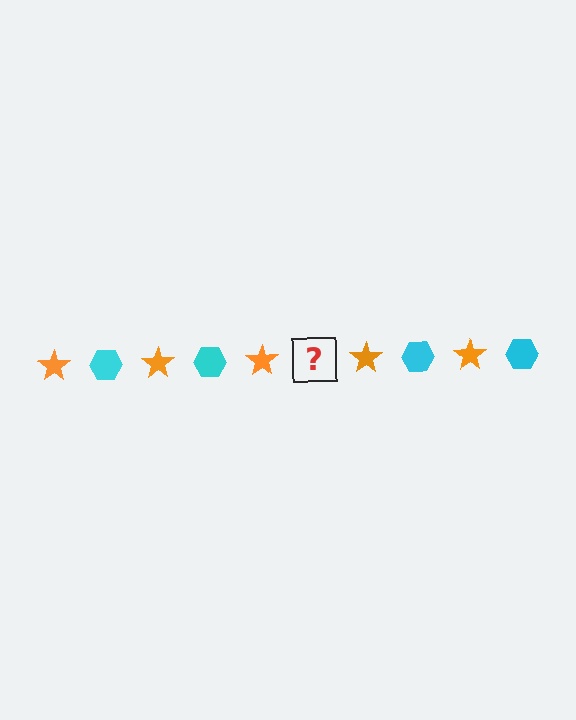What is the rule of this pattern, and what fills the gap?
The rule is that the pattern alternates between orange star and cyan hexagon. The gap should be filled with a cyan hexagon.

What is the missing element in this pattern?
The missing element is a cyan hexagon.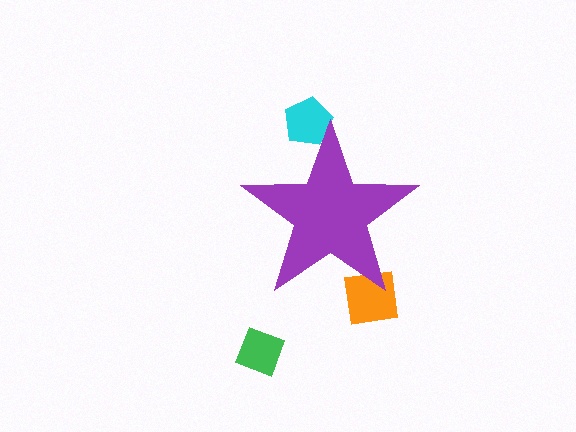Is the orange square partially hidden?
Yes, the orange square is partially hidden behind the purple star.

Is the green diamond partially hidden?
No, the green diamond is fully visible.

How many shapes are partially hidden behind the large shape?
2 shapes are partially hidden.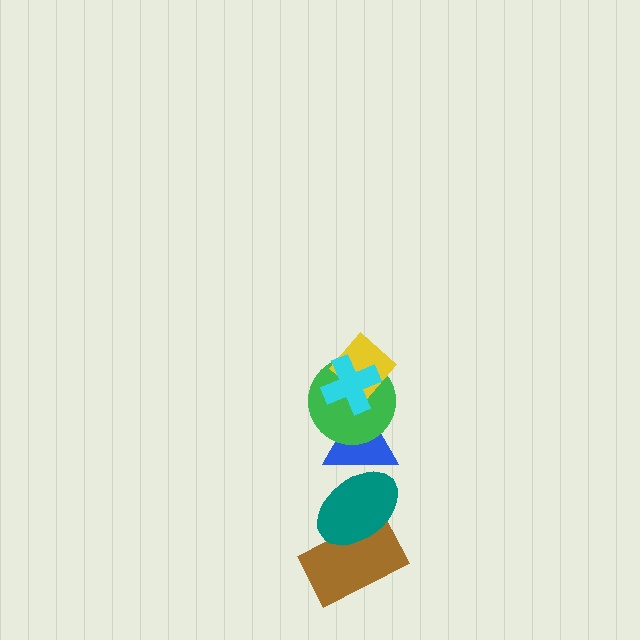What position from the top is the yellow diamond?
The yellow diamond is 2nd from the top.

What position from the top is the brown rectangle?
The brown rectangle is 6th from the top.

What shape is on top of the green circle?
The yellow diamond is on top of the green circle.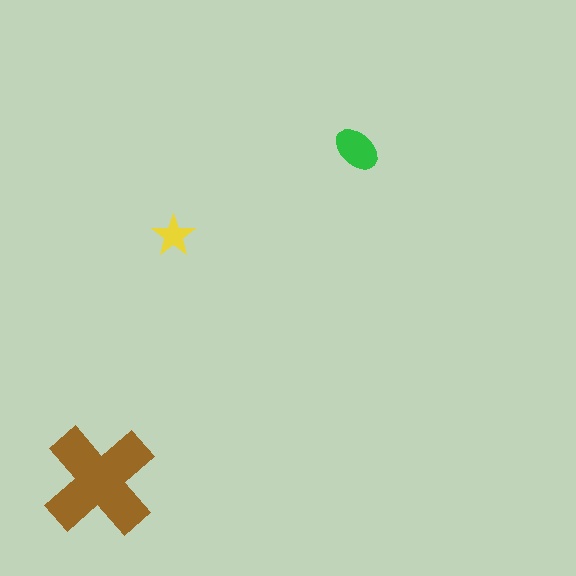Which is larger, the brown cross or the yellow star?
The brown cross.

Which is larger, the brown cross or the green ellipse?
The brown cross.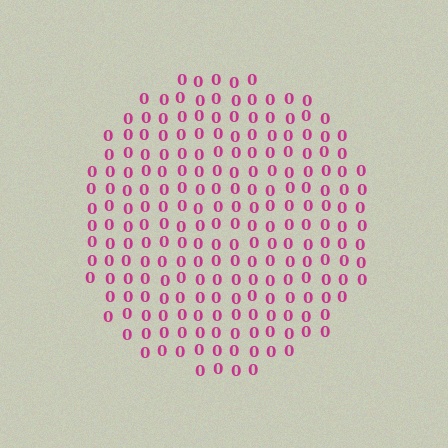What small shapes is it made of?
It is made of small digit 0's.